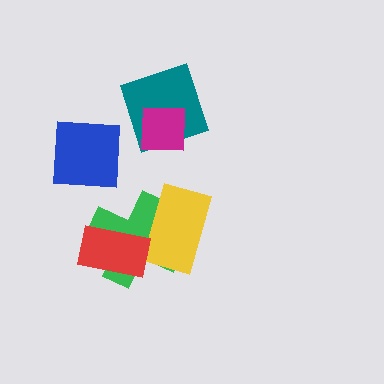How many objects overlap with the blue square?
0 objects overlap with the blue square.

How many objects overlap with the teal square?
1 object overlaps with the teal square.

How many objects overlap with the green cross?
2 objects overlap with the green cross.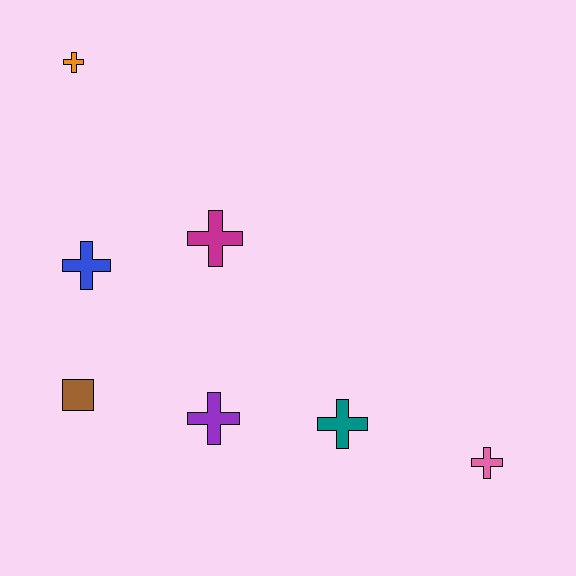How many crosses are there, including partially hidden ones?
There are 6 crosses.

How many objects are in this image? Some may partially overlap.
There are 7 objects.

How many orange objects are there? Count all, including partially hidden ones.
There is 1 orange object.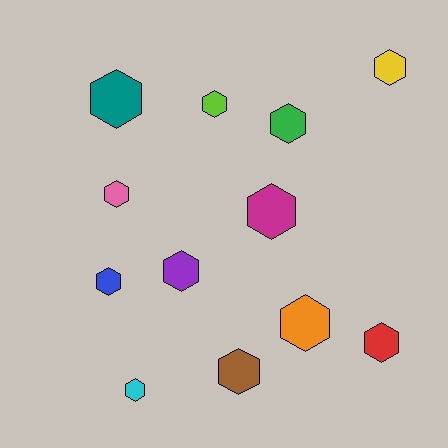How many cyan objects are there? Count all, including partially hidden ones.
There is 1 cyan object.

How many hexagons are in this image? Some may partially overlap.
There are 12 hexagons.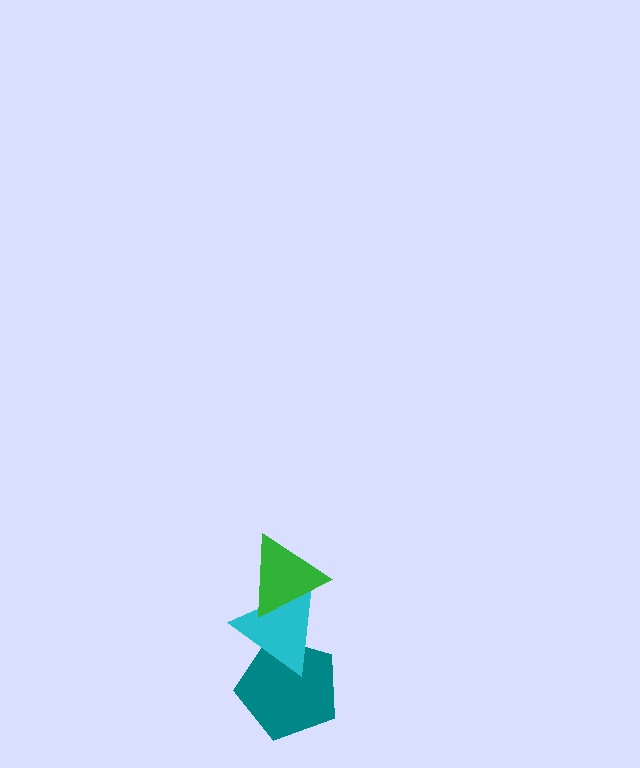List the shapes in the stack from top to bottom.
From top to bottom: the green triangle, the cyan triangle, the teal pentagon.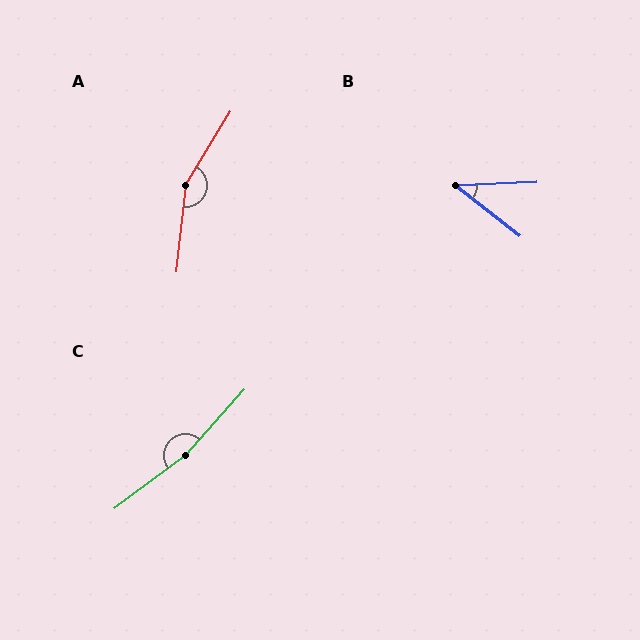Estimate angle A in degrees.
Approximately 155 degrees.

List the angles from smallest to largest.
B (41°), A (155°), C (169°).